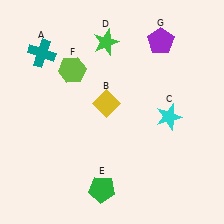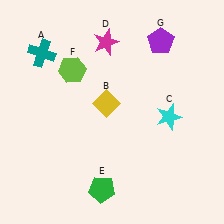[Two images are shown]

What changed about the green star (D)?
In Image 1, D is green. In Image 2, it changed to magenta.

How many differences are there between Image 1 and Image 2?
There is 1 difference between the two images.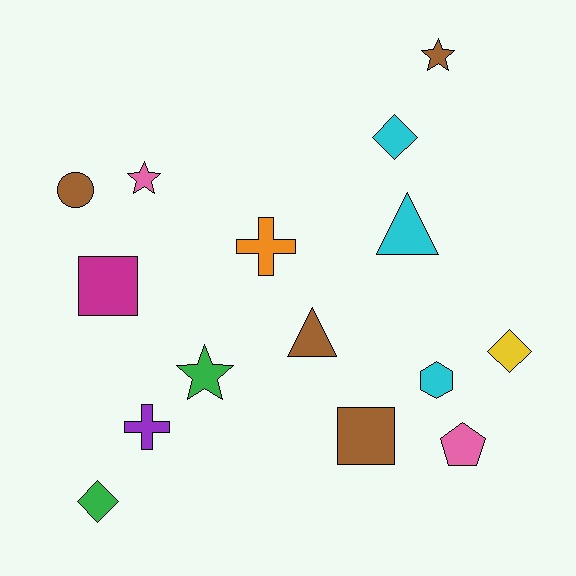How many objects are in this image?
There are 15 objects.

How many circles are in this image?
There is 1 circle.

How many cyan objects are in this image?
There are 3 cyan objects.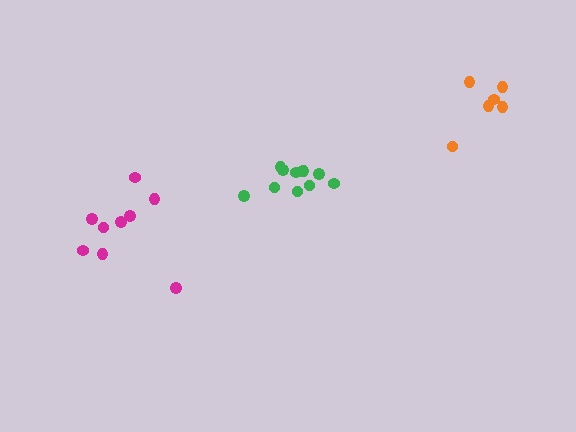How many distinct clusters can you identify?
There are 3 distinct clusters.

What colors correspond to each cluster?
The clusters are colored: green, orange, magenta.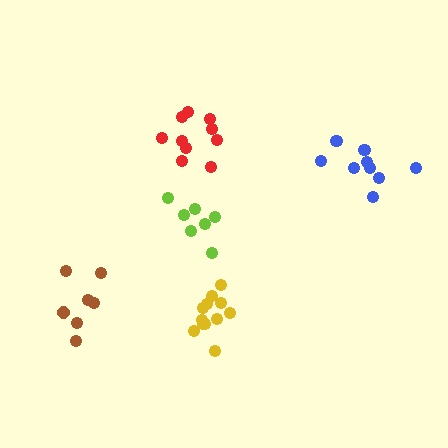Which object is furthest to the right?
The blue cluster is rightmost.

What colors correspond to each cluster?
The clusters are colored: lime, blue, red, brown, yellow.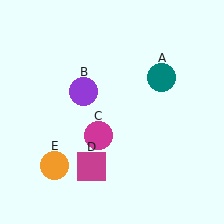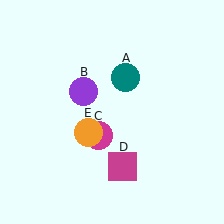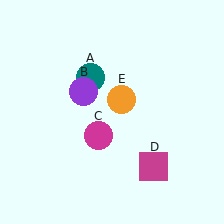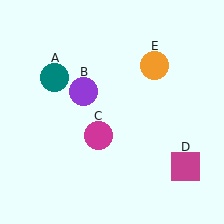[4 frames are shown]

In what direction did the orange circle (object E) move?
The orange circle (object E) moved up and to the right.